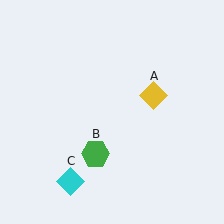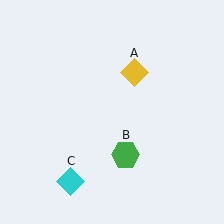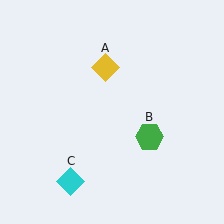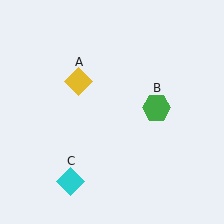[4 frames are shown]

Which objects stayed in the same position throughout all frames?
Cyan diamond (object C) remained stationary.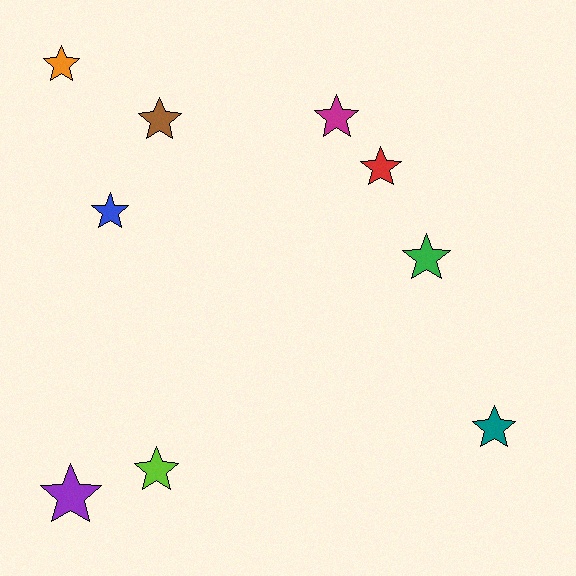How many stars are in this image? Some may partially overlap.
There are 9 stars.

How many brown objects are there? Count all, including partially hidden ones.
There is 1 brown object.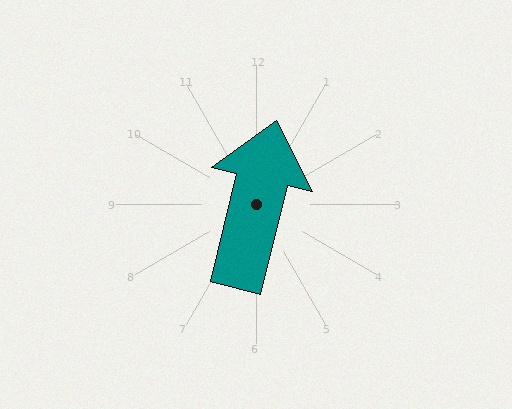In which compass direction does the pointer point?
North.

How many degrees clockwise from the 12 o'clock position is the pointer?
Approximately 14 degrees.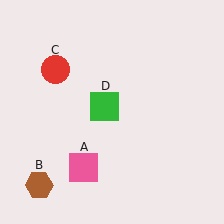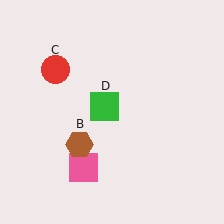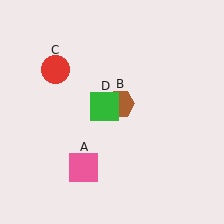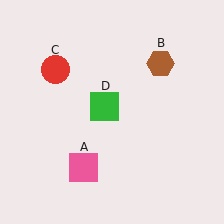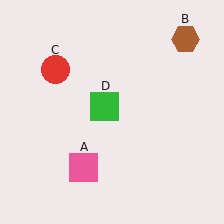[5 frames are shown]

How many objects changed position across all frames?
1 object changed position: brown hexagon (object B).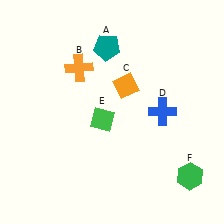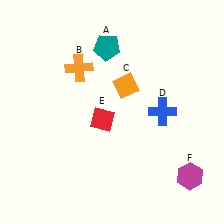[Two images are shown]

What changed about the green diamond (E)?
In Image 1, E is green. In Image 2, it changed to red.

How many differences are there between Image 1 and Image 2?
There are 2 differences between the two images.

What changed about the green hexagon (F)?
In Image 1, F is green. In Image 2, it changed to magenta.